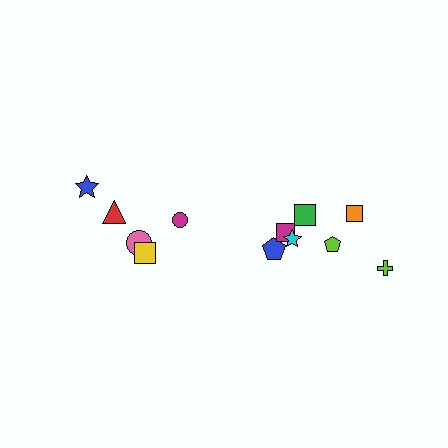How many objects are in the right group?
There are 7 objects.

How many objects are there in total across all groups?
There are 12 objects.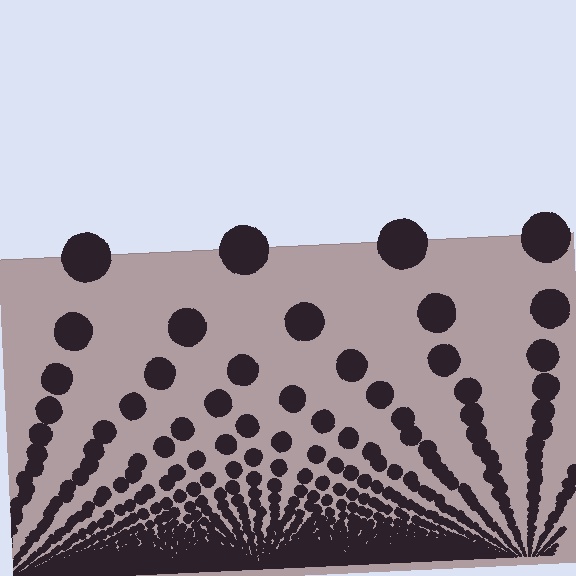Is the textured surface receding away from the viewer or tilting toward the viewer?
The surface appears to tilt toward the viewer. Texture elements get larger and sparser toward the top.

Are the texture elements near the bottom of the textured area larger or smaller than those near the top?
Smaller. The gradient is inverted — elements near the bottom are smaller and denser.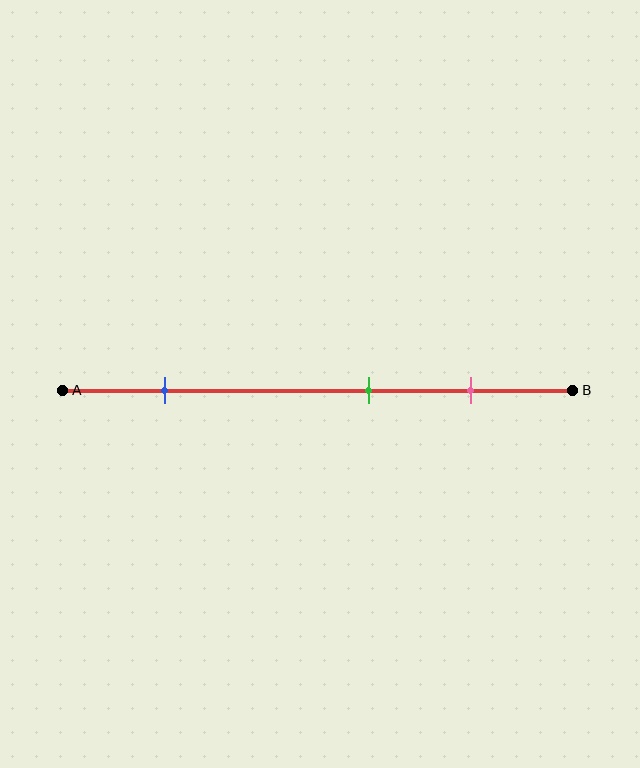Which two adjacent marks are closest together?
The green and pink marks are the closest adjacent pair.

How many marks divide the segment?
There are 3 marks dividing the segment.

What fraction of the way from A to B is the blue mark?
The blue mark is approximately 20% (0.2) of the way from A to B.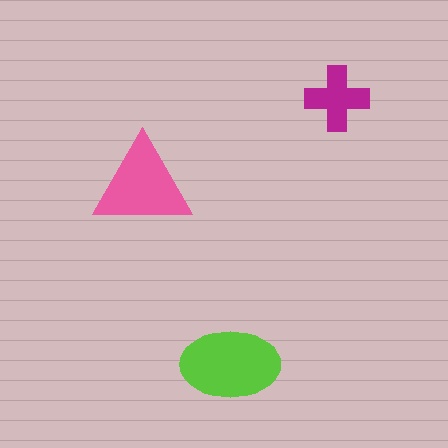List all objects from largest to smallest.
The lime ellipse, the pink triangle, the magenta cross.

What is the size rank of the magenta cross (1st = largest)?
3rd.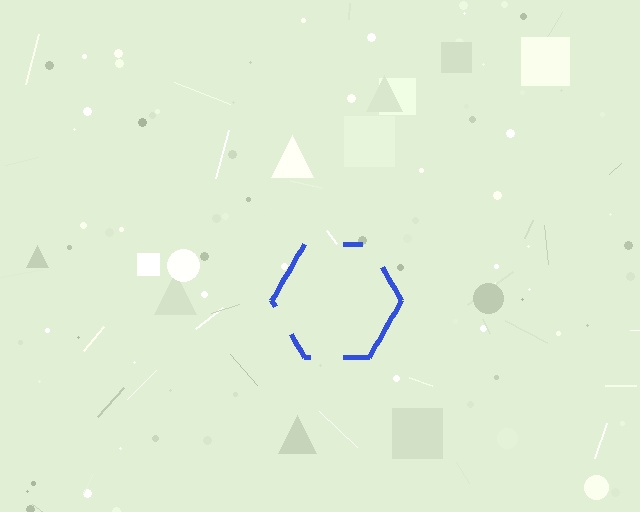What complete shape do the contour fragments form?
The contour fragments form a hexagon.